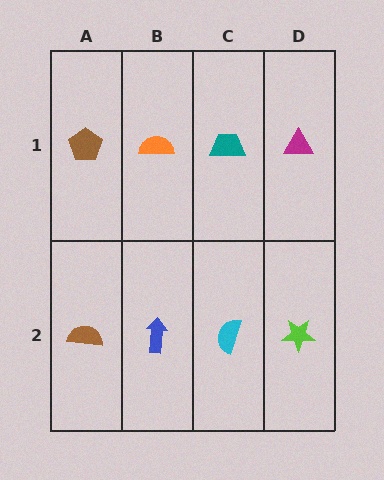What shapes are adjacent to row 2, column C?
A teal trapezoid (row 1, column C), a blue arrow (row 2, column B), a lime star (row 2, column D).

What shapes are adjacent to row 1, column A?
A brown semicircle (row 2, column A), an orange semicircle (row 1, column B).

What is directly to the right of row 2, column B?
A cyan semicircle.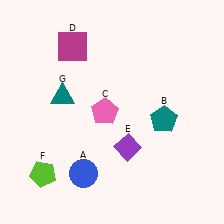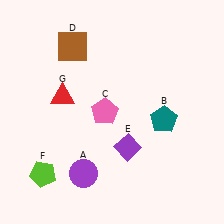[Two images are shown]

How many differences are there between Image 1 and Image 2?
There are 3 differences between the two images.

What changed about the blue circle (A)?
In Image 1, A is blue. In Image 2, it changed to purple.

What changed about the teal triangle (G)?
In Image 1, G is teal. In Image 2, it changed to red.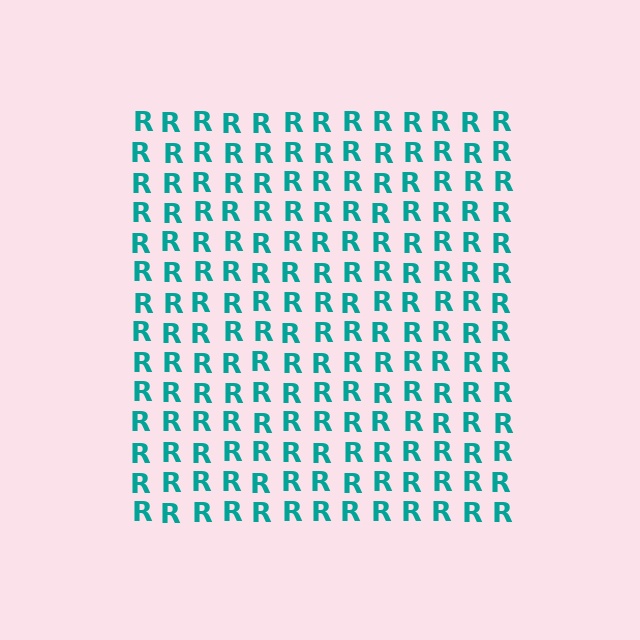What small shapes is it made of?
It is made of small letter R's.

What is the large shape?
The large shape is a square.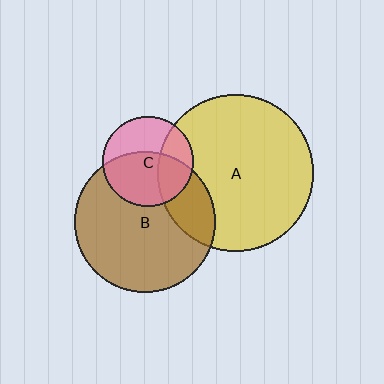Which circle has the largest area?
Circle A (yellow).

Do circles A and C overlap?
Yes.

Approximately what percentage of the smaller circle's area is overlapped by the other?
Approximately 30%.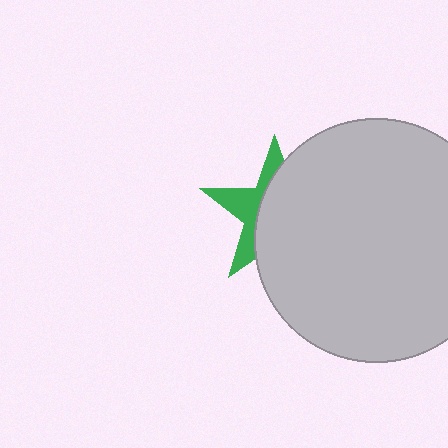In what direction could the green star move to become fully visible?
The green star could move left. That would shift it out from behind the light gray circle entirely.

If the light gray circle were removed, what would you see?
You would see the complete green star.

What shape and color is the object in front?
The object in front is a light gray circle.